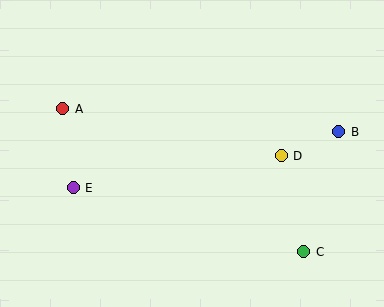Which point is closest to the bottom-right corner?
Point C is closest to the bottom-right corner.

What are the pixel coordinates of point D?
Point D is at (281, 156).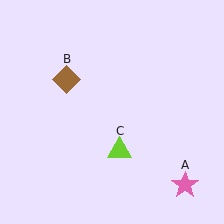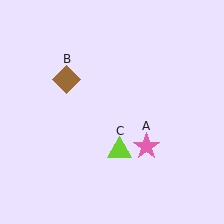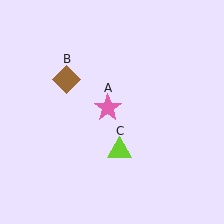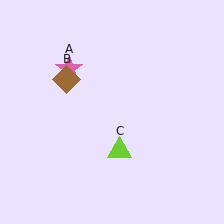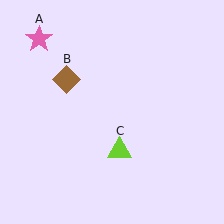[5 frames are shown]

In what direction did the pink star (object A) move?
The pink star (object A) moved up and to the left.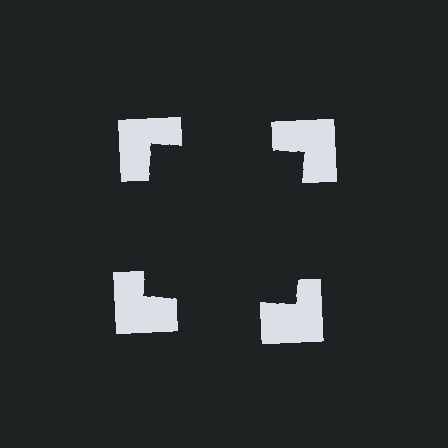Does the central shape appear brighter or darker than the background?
It typically appears slightly darker than the background, even though no actual brightness change is drawn.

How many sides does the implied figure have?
4 sides.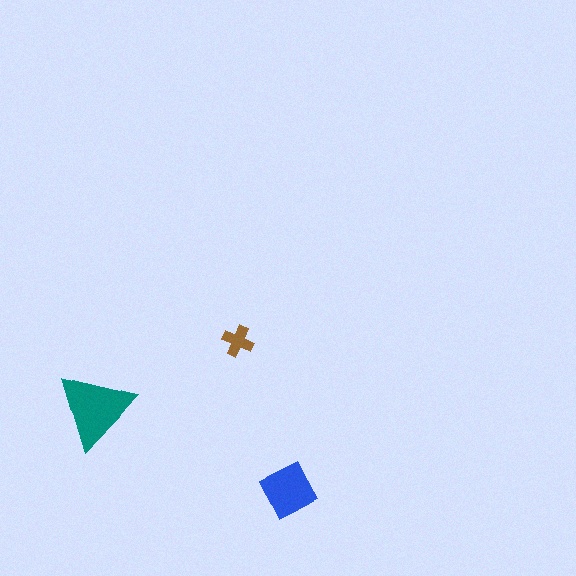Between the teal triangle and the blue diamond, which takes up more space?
The teal triangle.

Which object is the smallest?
The brown cross.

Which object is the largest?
The teal triangle.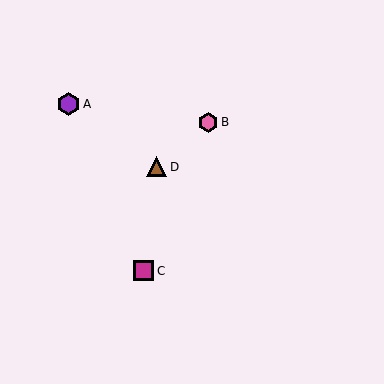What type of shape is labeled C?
Shape C is a magenta square.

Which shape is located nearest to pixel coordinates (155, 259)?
The magenta square (labeled C) at (144, 271) is nearest to that location.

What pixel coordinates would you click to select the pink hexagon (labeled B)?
Click at (208, 122) to select the pink hexagon B.